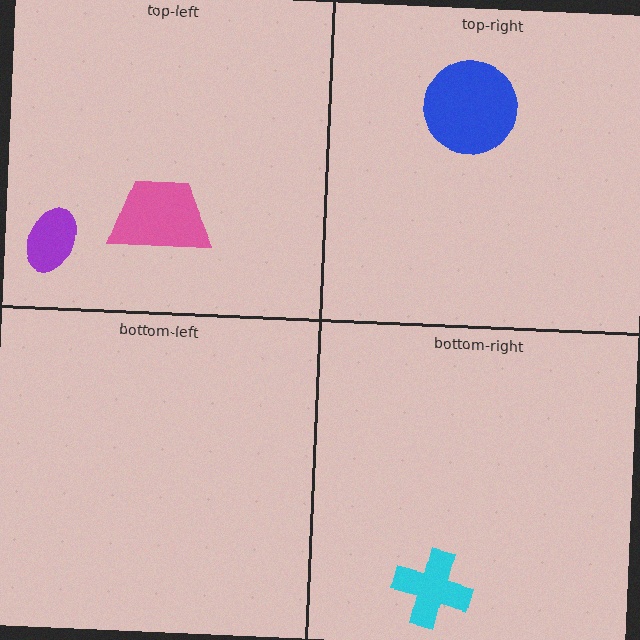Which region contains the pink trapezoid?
The top-left region.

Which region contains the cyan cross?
The bottom-right region.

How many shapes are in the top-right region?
1.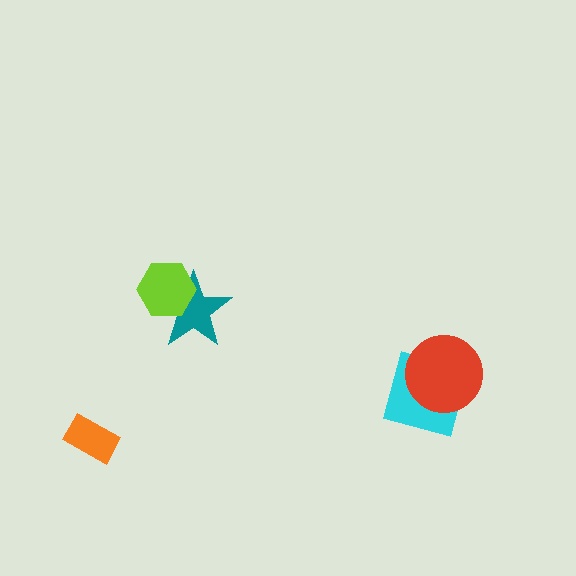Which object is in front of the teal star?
The lime hexagon is in front of the teal star.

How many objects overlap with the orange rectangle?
0 objects overlap with the orange rectangle.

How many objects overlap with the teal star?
1 object overlaps with the teal star.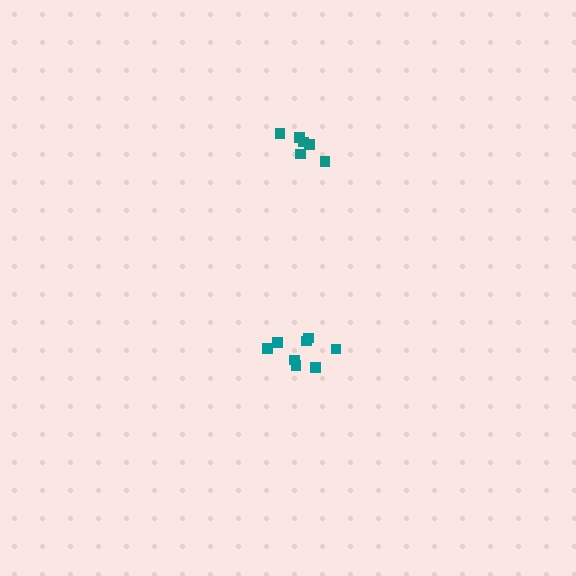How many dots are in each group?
Group 1: 8 dots, Group 2: 6 dots (14 total).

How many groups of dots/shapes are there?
There are 2 groups.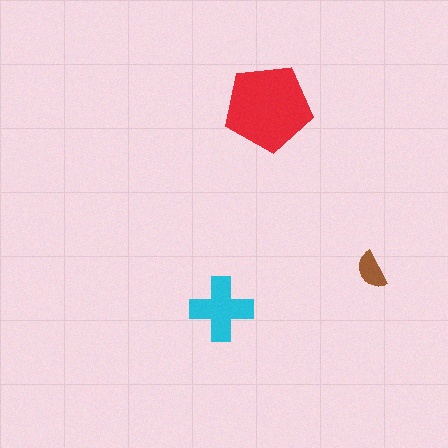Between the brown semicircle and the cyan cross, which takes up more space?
The cyan cross.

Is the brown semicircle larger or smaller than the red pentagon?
Smaller.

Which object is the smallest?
The brown semicircle.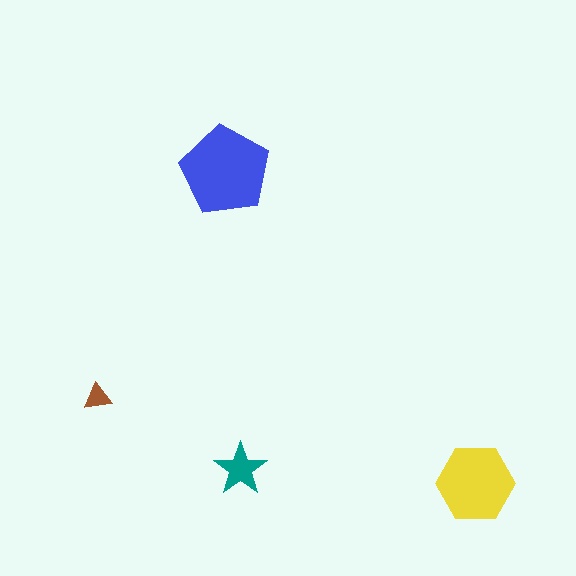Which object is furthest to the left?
The brown triangle is leftmost.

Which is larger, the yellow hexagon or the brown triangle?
The yellow hexagon.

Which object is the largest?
The blue pentagon.